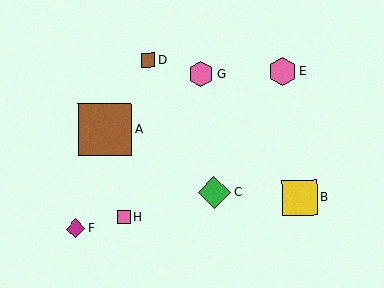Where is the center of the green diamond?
The center of the green diamond is at (214, 192).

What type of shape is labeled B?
Shape B is a yellow square.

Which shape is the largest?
The brown square (labeled A) is the largest.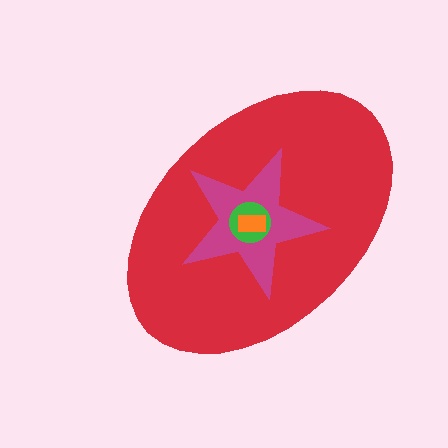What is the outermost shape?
The red ellipse.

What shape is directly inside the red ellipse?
The magenta star.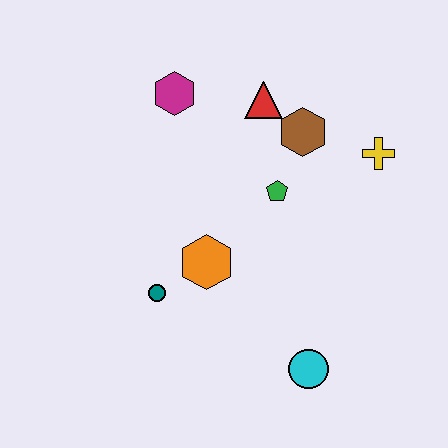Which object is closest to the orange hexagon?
The teal circle is closest to the orange hexagon.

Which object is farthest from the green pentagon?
The cyan circle is farthest from the green pentagon.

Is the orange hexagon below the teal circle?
No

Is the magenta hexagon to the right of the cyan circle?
No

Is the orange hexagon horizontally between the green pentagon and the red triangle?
No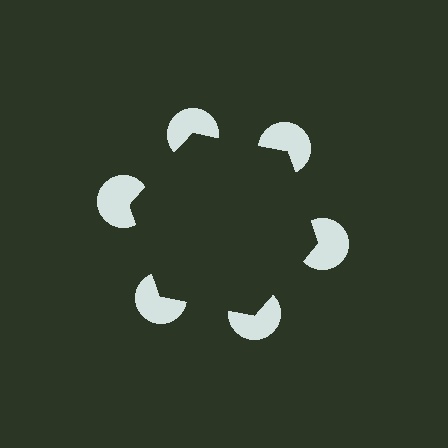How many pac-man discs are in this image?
There are 6 — one at each vertex of the illusory hexagon.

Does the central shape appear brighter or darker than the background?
It typically appears slightly darker than the background, even though no actual brightness change is drawn.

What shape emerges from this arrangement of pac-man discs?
An illusory hexagon — its edges are inferred from the aligned wedge cuts in the pac-man discs, not physically drawn.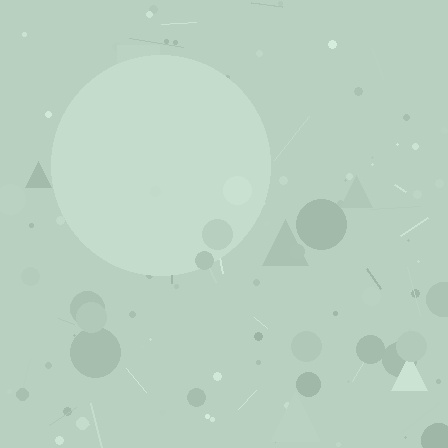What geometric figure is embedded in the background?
A circle is embedded in the background.